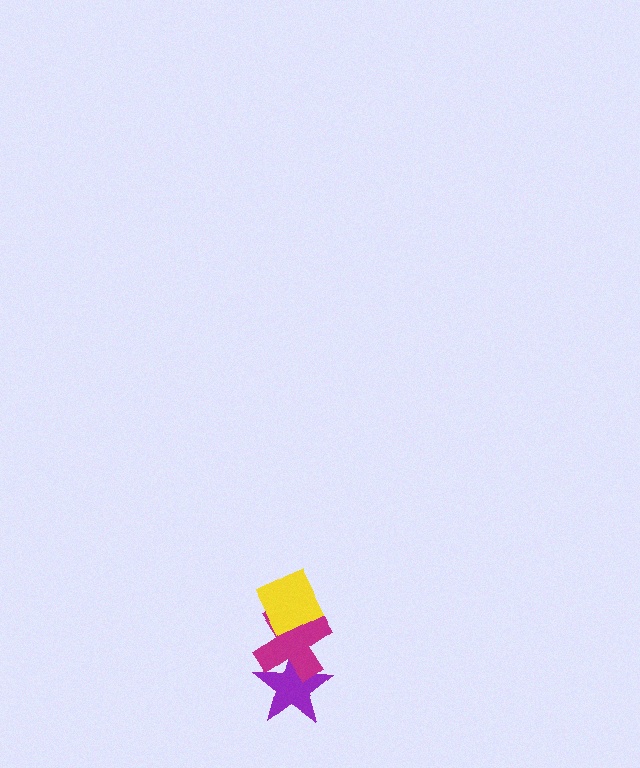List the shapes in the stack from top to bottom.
From top to bottom: the yellow diamond, the magenta cross, the purple star.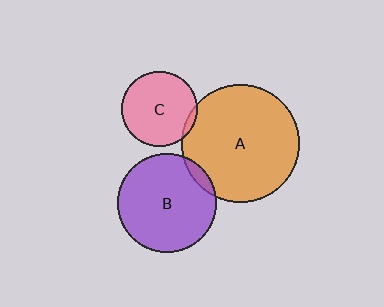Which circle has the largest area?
Circle A (orange).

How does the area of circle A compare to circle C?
Approximately 2.4 times.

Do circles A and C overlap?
Yes.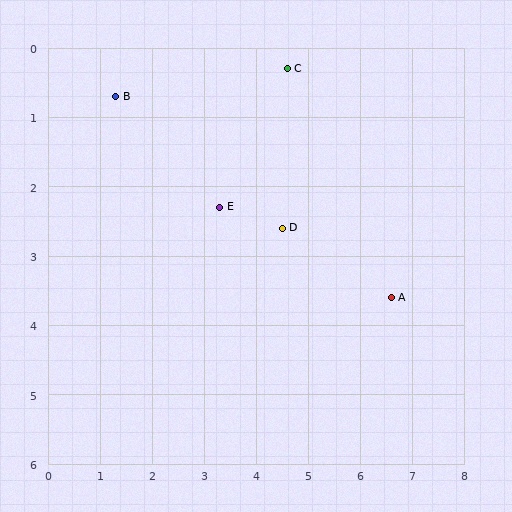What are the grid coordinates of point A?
Point A is at approximately (6.6, 3.6).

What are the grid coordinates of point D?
Point D is at approximately (4.5, 2.6).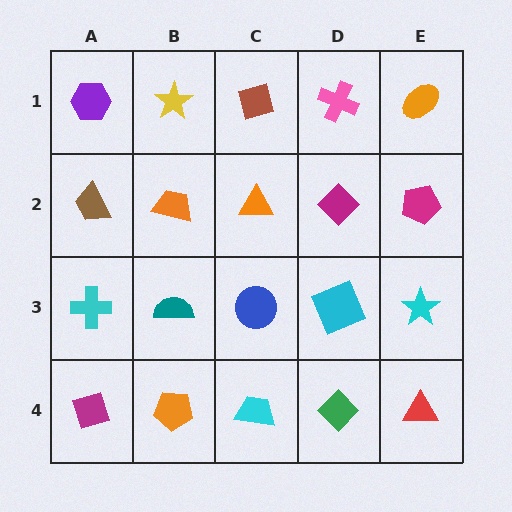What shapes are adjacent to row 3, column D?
A magenta diamond (row 2, column D), a green diamond (row 4, column D), a blue circle (row 3, column C), a cyan star (row 3, column E).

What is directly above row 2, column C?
A brown diamond.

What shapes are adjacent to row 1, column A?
A brown trapezoid (row 2, column A), a yellow star (row 1, column B).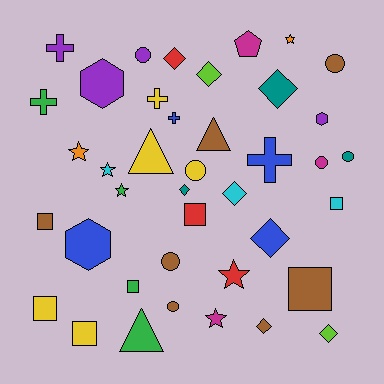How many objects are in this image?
There are 40 objects.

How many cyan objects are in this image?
There are 3 cyan objects.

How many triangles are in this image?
There are 3 triangles.